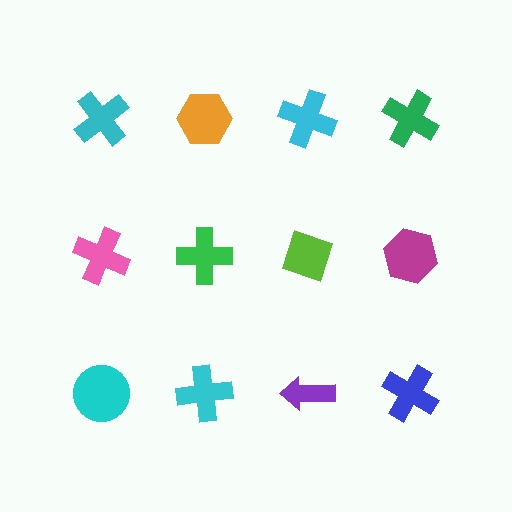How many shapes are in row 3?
4 shapes.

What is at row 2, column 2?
A green cross.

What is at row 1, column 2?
An orange hexagon.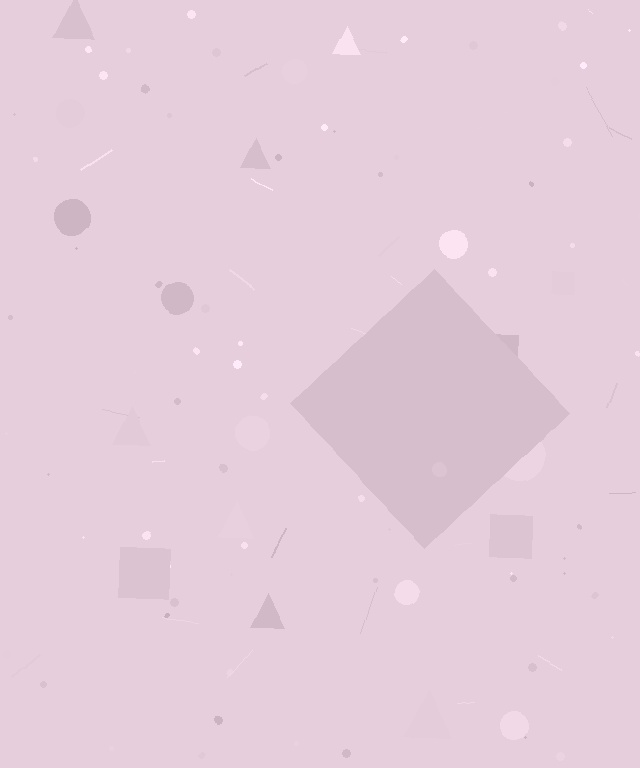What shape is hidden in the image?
A diamond is hidden in the image.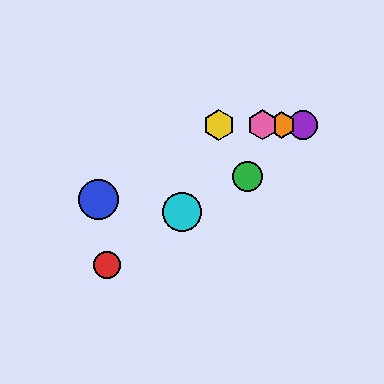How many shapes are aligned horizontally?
4 shapes (the yellow hexagon, the purple circle, the orange hexagon, the pink hexagon) are aligned horizontally.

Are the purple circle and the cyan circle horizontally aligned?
No, the purple circle is at y≈125 and the cyan circle is at y≈212.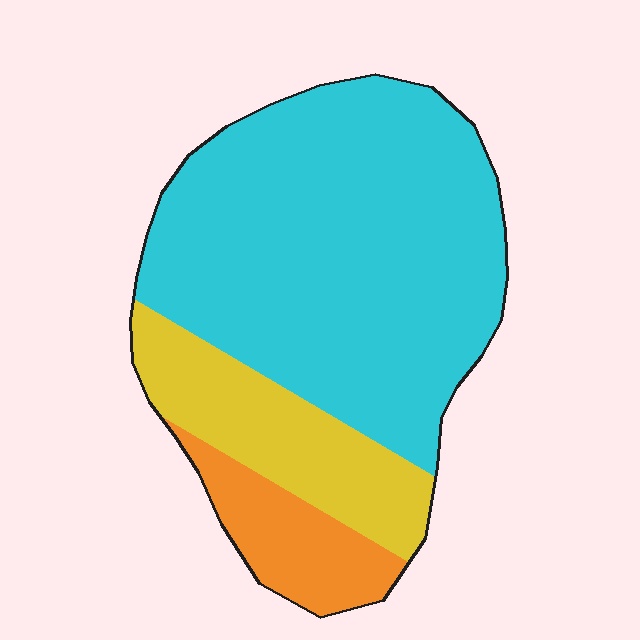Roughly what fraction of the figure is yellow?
Yellow covers roughly 20% of the figure.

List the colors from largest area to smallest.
From largest to smallest: cyan, yellow, orange.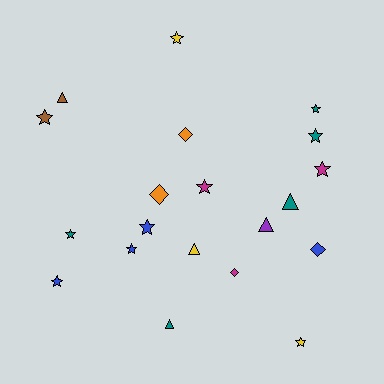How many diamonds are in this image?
There are 4 diamonds.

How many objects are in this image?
There are 20 objects.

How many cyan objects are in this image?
There are no cyan objects.